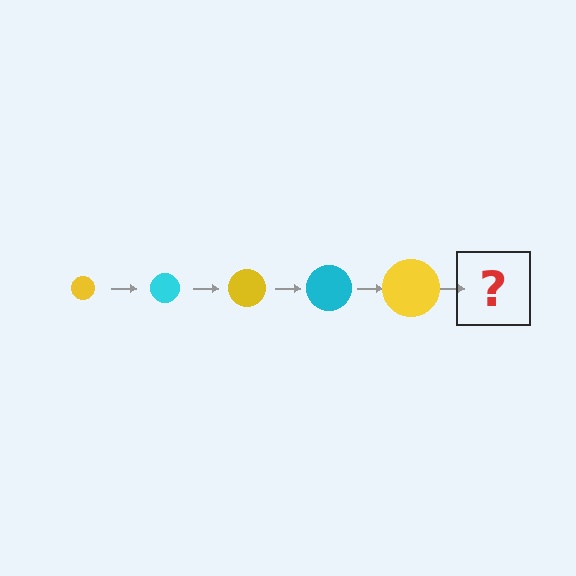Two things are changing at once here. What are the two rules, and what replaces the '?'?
The two rules are that the circle grows larger each step and the color cycles through yellow and cyan. The '?' should be a cyan circle, larger than the previous one.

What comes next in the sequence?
The next element should be a cyan circle, larger than the previous one.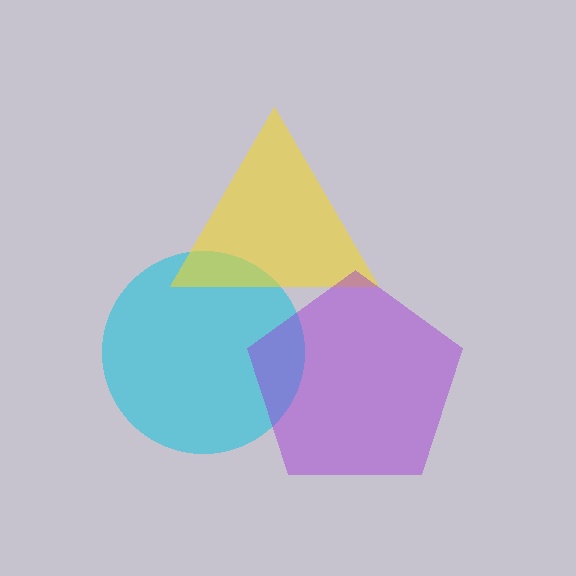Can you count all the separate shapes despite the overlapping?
Yes, there are 3 separate shapes.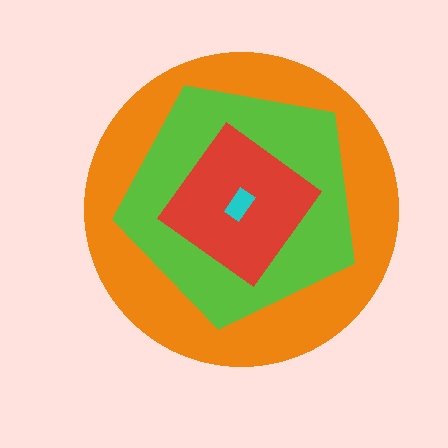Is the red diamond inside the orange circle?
Yes.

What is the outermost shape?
The orange circle.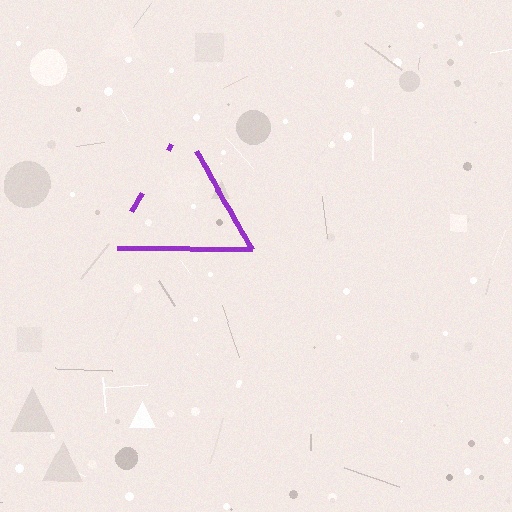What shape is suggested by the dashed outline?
The dashed outline suggests a triangle.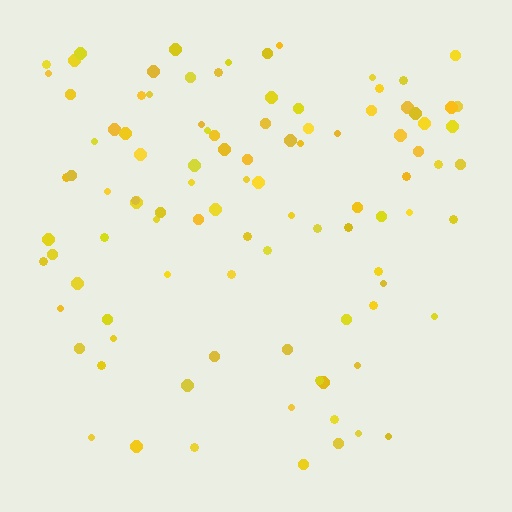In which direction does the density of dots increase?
From bottom to top, with the top side densest.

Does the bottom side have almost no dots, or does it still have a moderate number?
Still a moderate number, just noticeably fewer than the top.